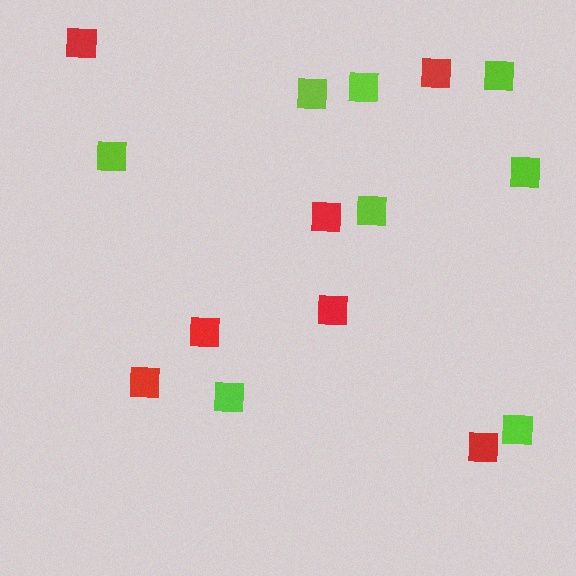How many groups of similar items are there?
There are 2 groups: one group of red squares (7) and one group of lime squares (8).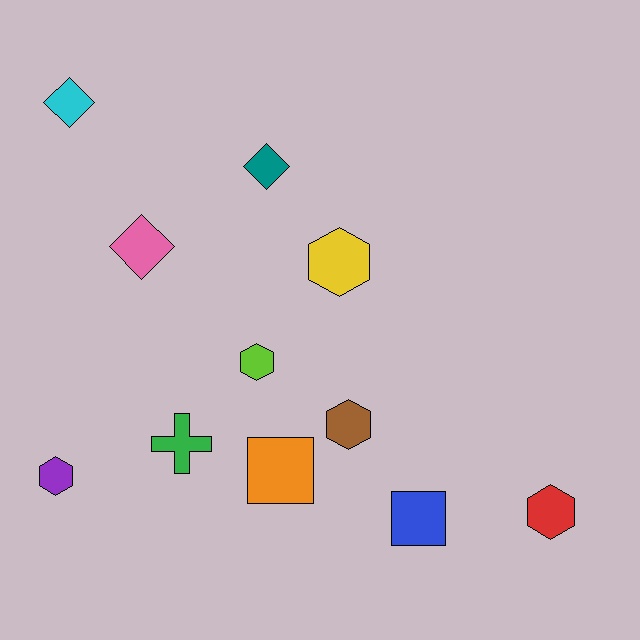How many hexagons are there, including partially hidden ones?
There are 5 hexagons.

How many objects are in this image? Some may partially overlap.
There are 11 objects.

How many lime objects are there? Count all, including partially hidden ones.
There is 1 lime object.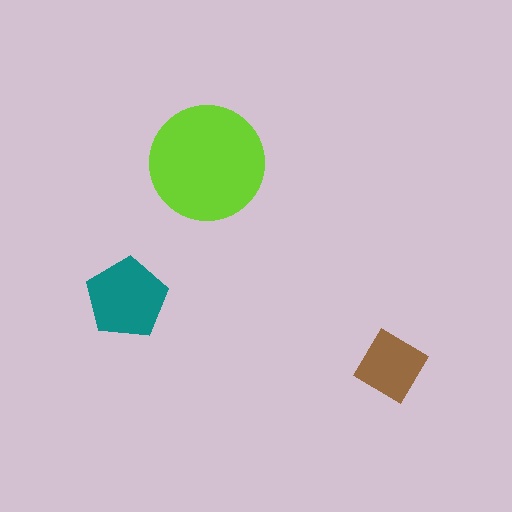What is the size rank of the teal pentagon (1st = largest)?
2nd.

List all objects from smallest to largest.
The brown diamond, the teal pentagon, the lime circle.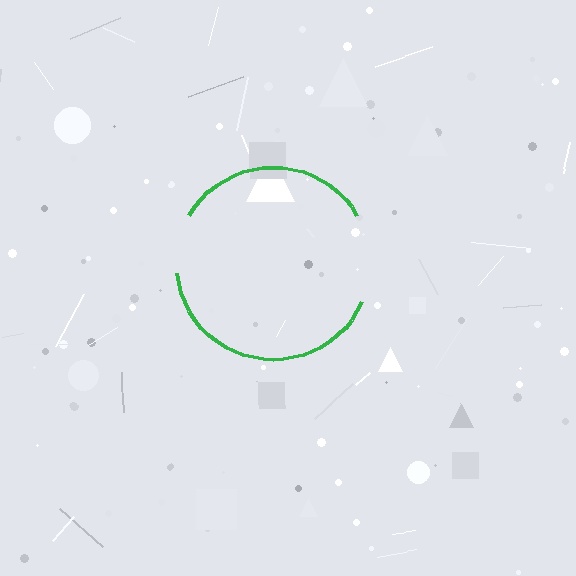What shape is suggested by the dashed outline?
The dashed outline suggests a circle.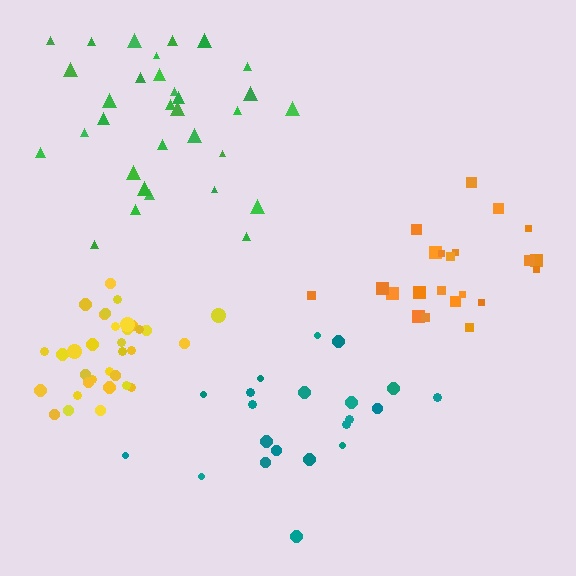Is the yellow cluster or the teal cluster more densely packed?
Yellow.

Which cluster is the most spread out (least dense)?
Teal.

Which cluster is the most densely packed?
Yellow.